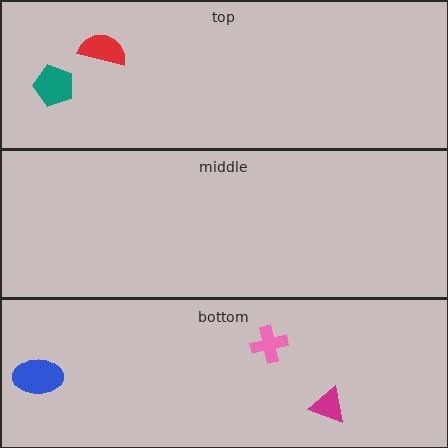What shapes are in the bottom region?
The blue ellipse, the pink cross, the magenta triangle.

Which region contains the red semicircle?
The top region.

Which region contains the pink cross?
The bottom region.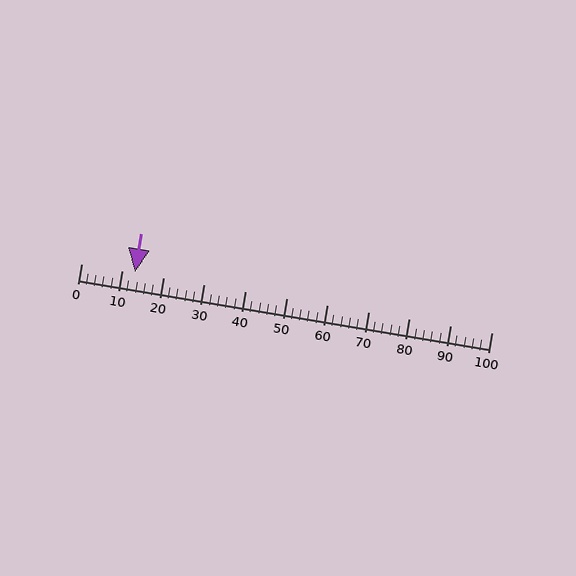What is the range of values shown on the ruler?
The ruler shows values from 0 to 100.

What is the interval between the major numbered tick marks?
The major tick marks are spaced 10 units apart.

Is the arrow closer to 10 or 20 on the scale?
The arrow is closer to 10.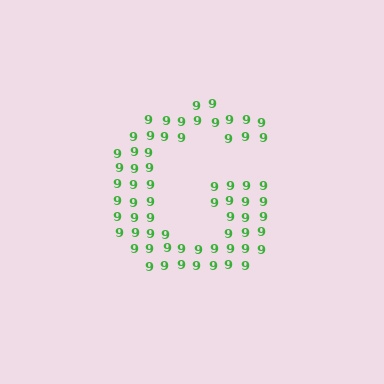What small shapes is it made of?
It is made of small digit 9's.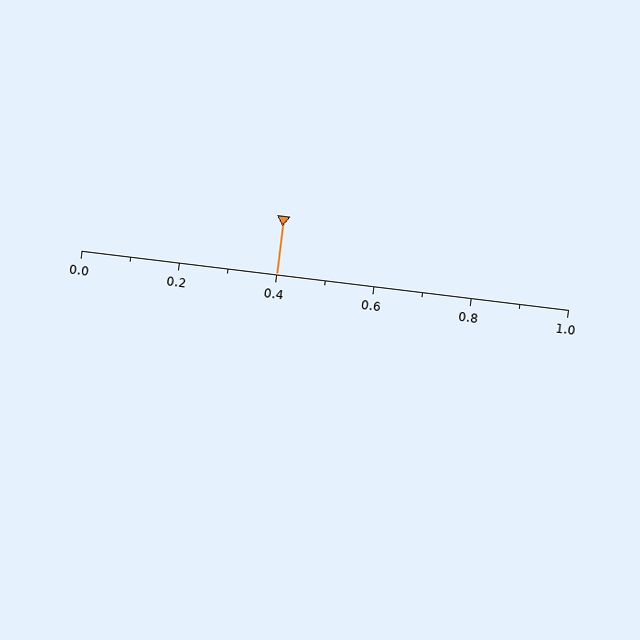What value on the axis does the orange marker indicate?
The marker indicates approximately 0.4.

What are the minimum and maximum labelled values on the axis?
The axis runs from 0.0 to 1.0.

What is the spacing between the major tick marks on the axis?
The major ticks are spaced 0.2 apart.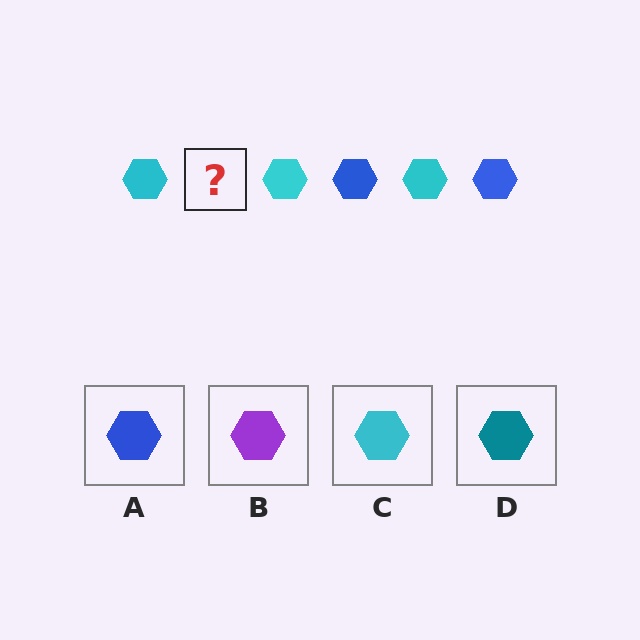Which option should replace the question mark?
Option A.